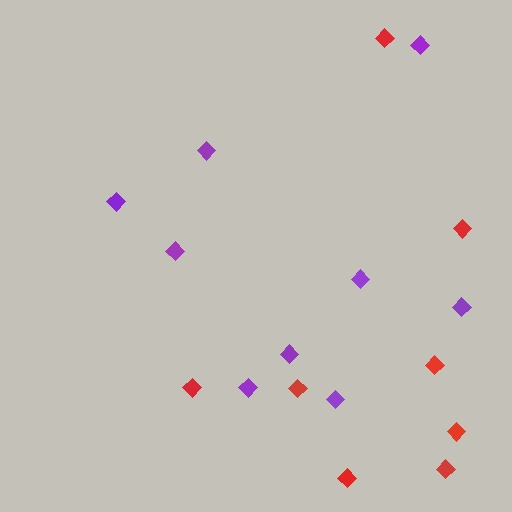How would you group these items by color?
There are 2 groups: one group of red diamonds (8) and one group of purple diamonds (9).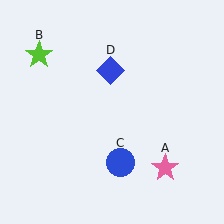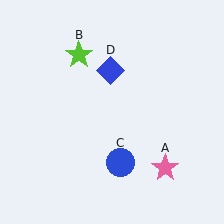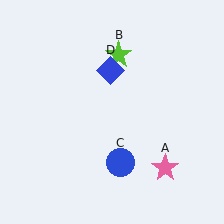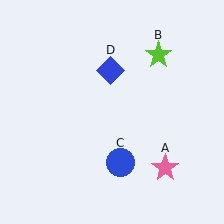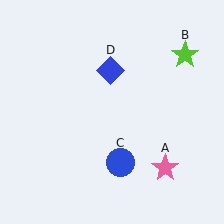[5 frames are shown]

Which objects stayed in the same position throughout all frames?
Pink star (object A) and blue circle (object C) and blue diamond (object D) remained stationary.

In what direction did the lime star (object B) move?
The lime star (object B) moved right.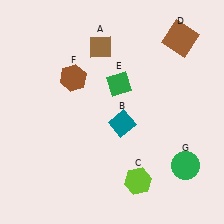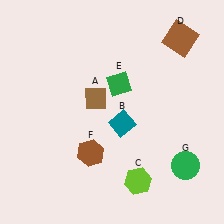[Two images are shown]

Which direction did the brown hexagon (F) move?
The brown hexagon (F) moved down.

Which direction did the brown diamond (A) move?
The brown diamond (A) moved down.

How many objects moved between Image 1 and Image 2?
2 objects moved between the two images.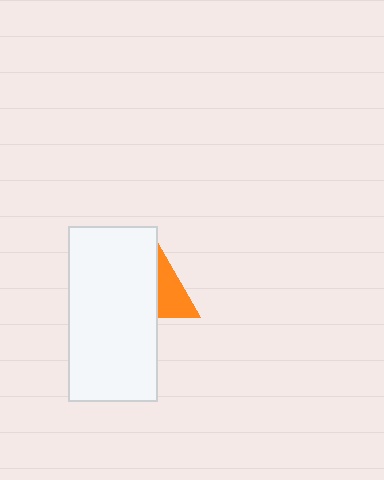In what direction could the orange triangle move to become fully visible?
The orange triangle could move right. That would shift it out from behind the white rectangle entirely.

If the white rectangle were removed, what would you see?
You would see the complete orange triangle.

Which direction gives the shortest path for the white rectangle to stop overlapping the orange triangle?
Moving left gives the shortest separation.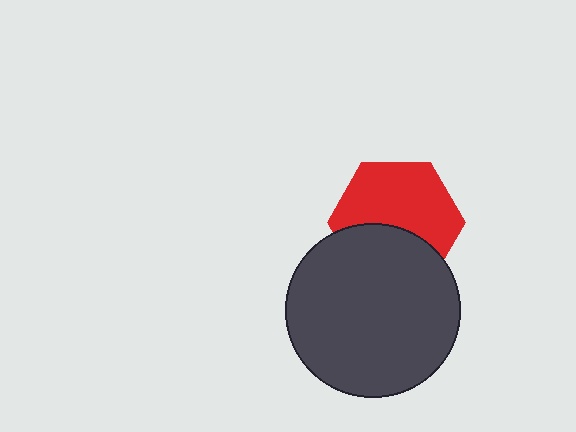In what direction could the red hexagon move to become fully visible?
The red hexagon could move up. That would shift it out from behind the dark gray circle entirely.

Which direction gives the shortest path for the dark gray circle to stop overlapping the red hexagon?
Moving down gives the shortest separation.